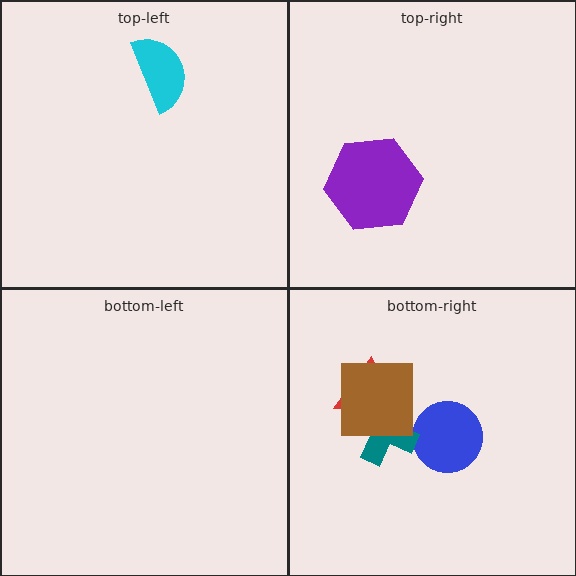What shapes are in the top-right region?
The purple hexagon.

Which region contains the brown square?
The bottom-right region.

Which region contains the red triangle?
The bottom-right region.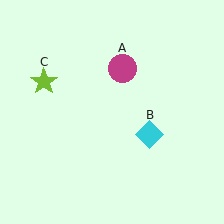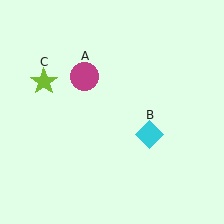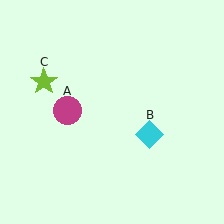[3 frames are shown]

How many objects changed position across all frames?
1 object changed position: magenta circle (object A).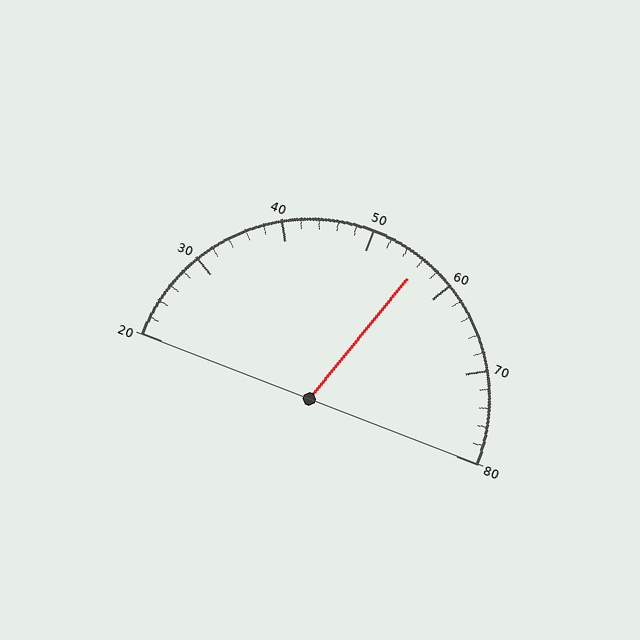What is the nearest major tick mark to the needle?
The nearest major tick mark is 60.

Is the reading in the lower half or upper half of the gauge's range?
The reading is in the upper half of the range (20 to 80).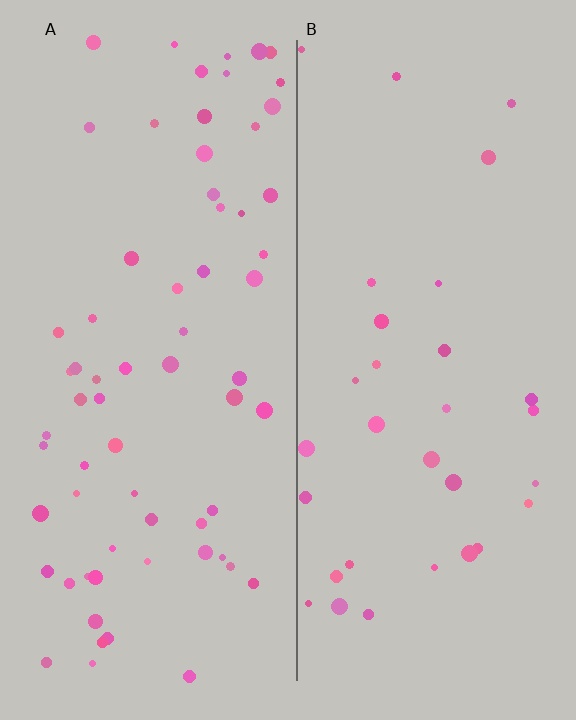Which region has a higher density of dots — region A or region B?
A (the left).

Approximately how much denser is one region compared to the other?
Approximately 2.1× — region A over region B.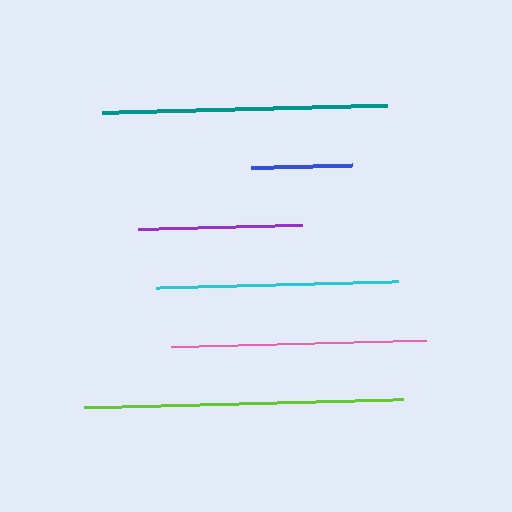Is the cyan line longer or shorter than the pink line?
The pink line is longer than the cyan line.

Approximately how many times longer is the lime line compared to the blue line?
The lime line is approximately 3.2 times the length of the blue line.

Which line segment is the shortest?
The blue line is the shortest at approximately 101 pixels.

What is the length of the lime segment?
The lime segment is approximately 319 pixels long.